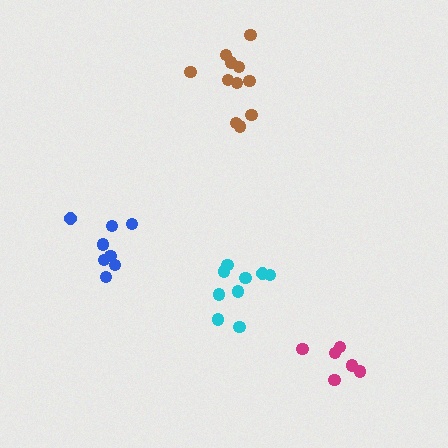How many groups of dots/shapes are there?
There are 4 groups.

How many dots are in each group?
Group 1: 8 dots, Group 2: 9 dots, Group 3: 11 dots, Group 4: 6 dots (34 total).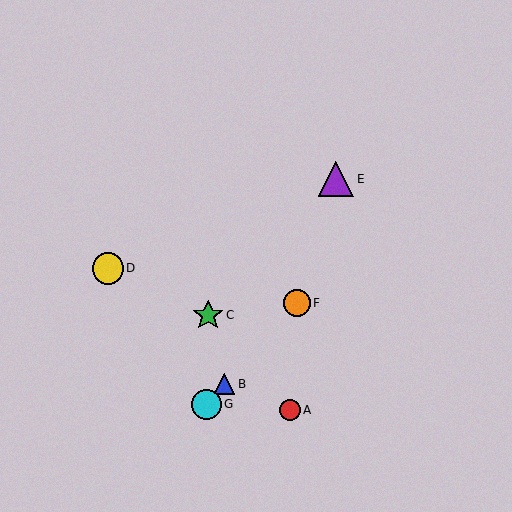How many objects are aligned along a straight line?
3 objects (B, F, G) are aligned along a straight line.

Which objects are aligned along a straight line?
Objects B, F, G are aligned along a straight line.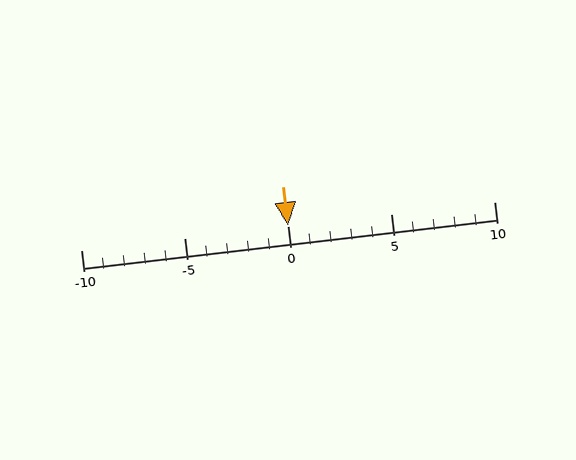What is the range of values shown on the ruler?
The ruler shows values from -10 to 10.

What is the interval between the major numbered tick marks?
The major tick marks are spaced 5 units apart.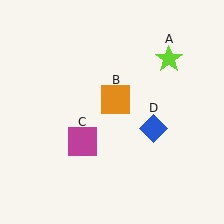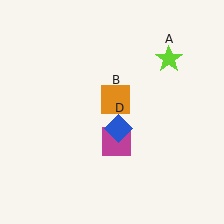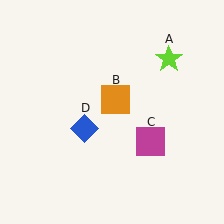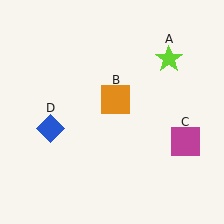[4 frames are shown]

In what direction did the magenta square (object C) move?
The magenta square (object C) moved right.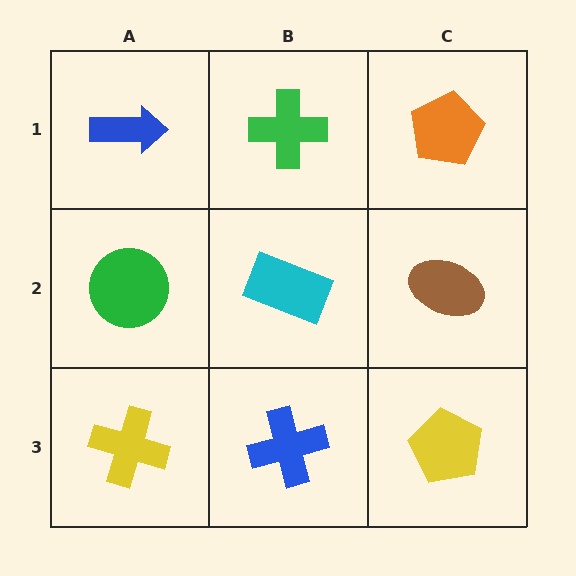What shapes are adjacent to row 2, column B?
A green cross (row 1, column B), a blue cross (row 3, column B), a green circle (row 2, column A), a brown ellipse (row 2, column C).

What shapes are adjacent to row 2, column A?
A blue arrow (row 1, column A), a yellow cross (row 3, column A), a cyan rectangle (row 2, column B).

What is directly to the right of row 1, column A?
A green cross.